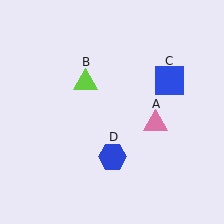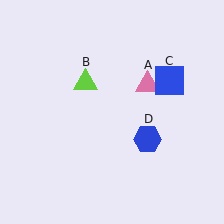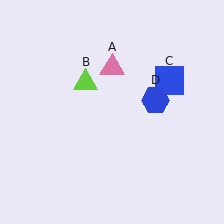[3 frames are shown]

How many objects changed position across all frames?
2 objects changed position: pink triangle (object A), blue hexagon (object D).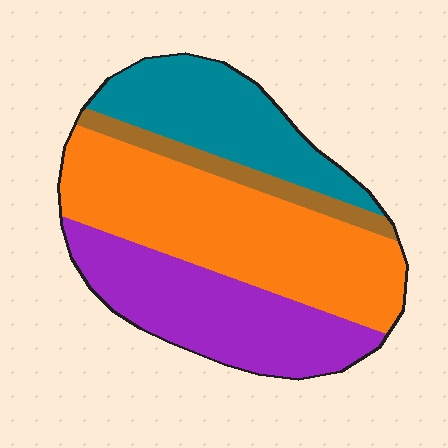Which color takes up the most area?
Orange, at roughly 40%.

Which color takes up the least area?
Brown, at roughly 10%.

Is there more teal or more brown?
Teal.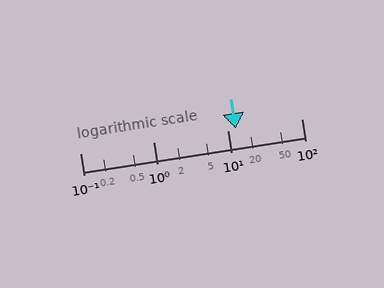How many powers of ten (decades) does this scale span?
The scale spans 3 decades, from 0.1 to 100.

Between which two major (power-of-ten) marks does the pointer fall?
The pointer is between 10 and 100.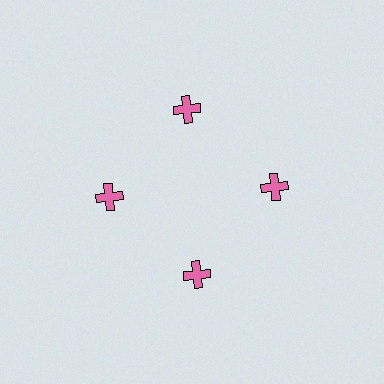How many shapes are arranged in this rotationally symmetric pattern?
There are 4 shapes, arranged in 4 groups of 1.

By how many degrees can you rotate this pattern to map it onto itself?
The pattern maps onto itself every 90 degrees of rotation.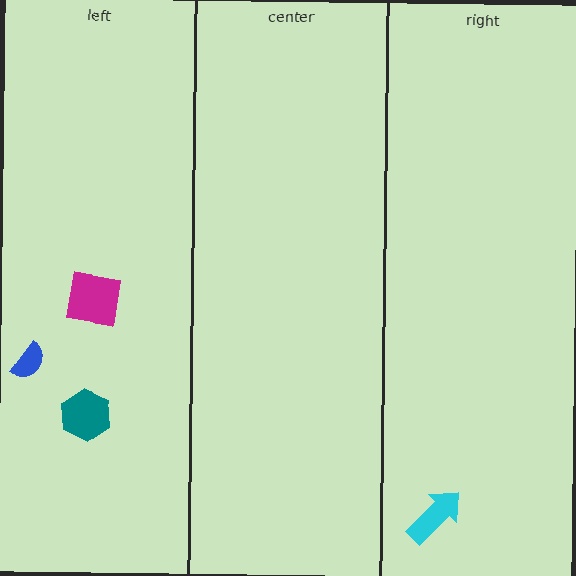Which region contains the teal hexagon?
The left region.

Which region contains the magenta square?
The left region.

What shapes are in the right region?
The cyan arrow.